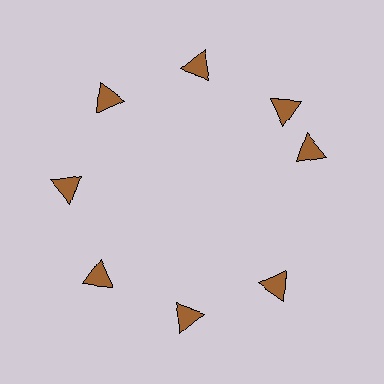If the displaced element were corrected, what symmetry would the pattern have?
It would have 8-fold rotational symmetry — the pattern would map onto itself every 45 degrees.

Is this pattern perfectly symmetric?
No. The 8 brown triangles are arranged in a ring, but one element near the 3 o'clock position is rotated out of alignment along the ring, breaking the 8-fold rotational symmetry.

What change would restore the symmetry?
The symmetry would be restored by rotating it back into even spacing with its neighbors so that all 8 triangles sit at equal angles and equal distance from the center.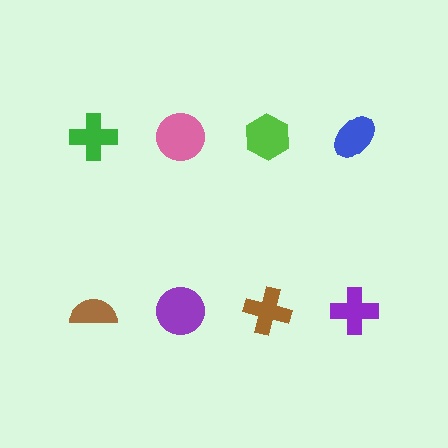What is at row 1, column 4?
A blue ellipse.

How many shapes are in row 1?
4 shapes.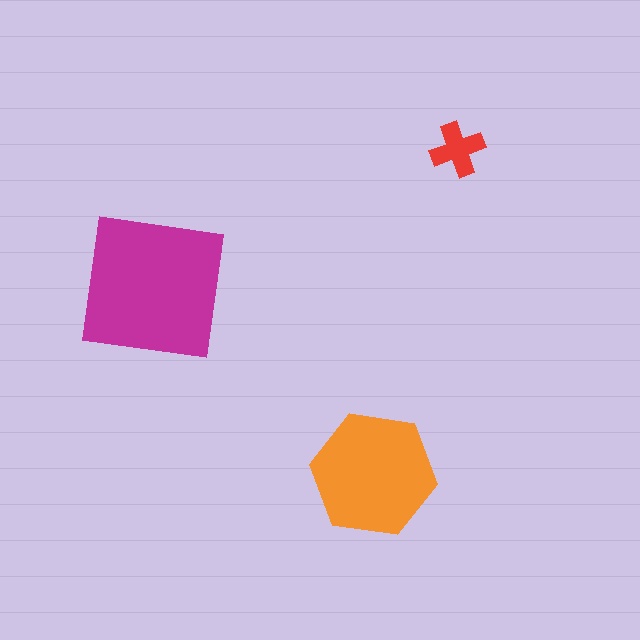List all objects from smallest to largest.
The red cross, the orange hexagon, the magenta square.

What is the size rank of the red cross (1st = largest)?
3rd.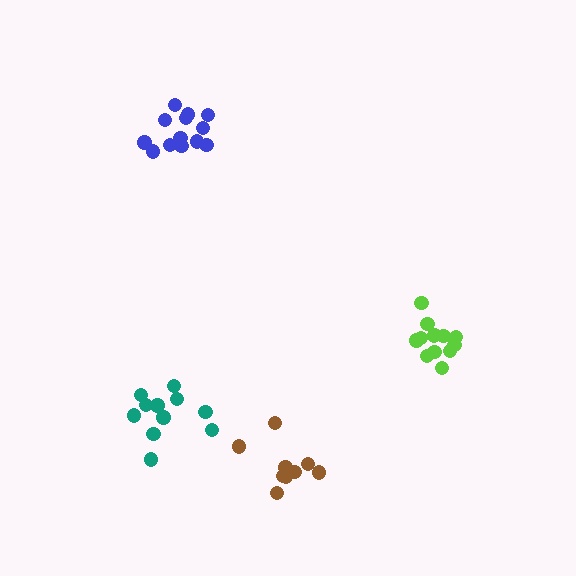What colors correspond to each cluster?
The clusters are colored: teal, blue, brown, lime.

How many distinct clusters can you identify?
There are 4 distinct clusters.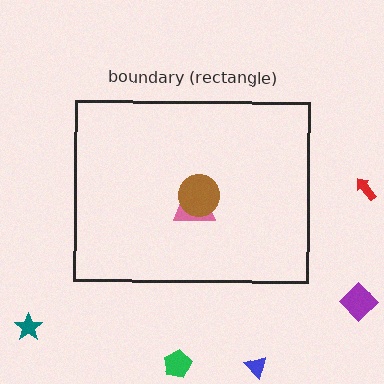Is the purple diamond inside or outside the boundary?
Outside.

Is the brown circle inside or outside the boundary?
Inside.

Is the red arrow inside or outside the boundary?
Outside.